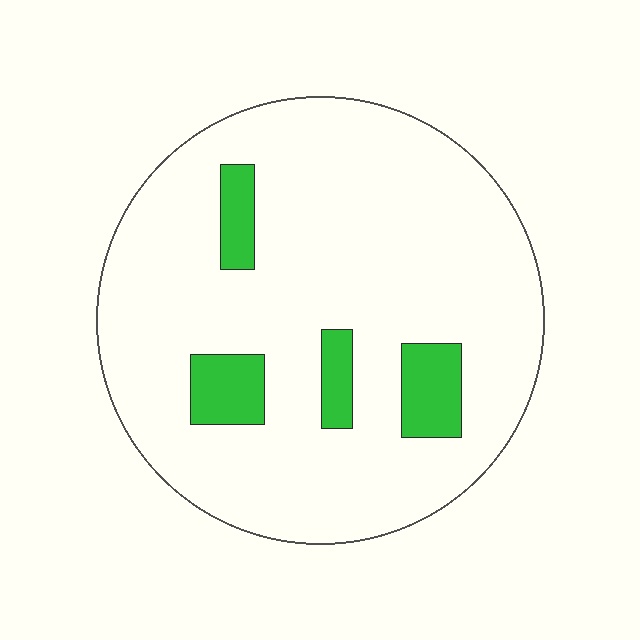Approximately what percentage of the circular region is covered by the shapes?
Approximately 10%.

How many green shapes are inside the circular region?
4.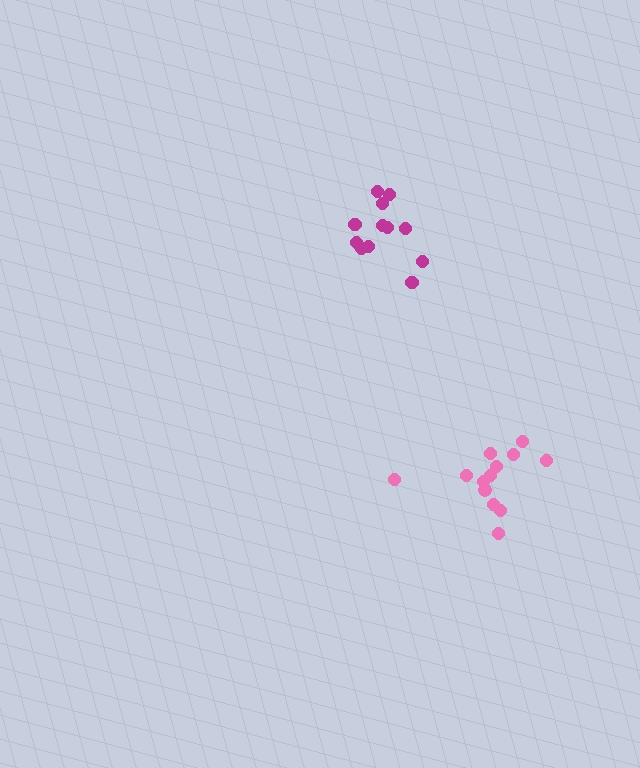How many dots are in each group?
Group 1: 13 dots, Group 2: 12 dots (25 total).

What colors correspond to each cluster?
The clusters are colored: pink, magenta.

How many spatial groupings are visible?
There are 2 spatial groupings.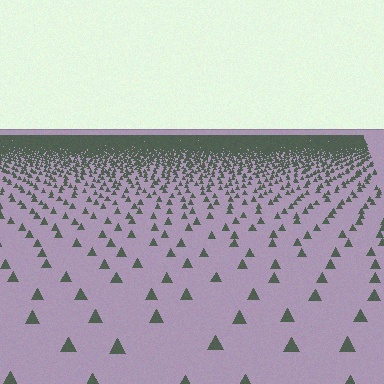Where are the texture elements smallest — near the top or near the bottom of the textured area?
Near the top.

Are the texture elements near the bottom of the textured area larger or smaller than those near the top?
Larger. Near the bottom, elements are closer to the viewer and appear at a bigger on-screen size.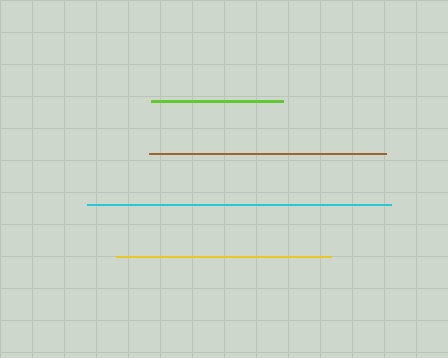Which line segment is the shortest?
The lime line is the shortest at approximately 133 pixels.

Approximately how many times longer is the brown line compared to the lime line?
The brown line is approximately 1.8 times the length of the lime line.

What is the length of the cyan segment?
The cyan segment is approximately 304 pixels long.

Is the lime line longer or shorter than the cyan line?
The cyan line is longer than the lime line.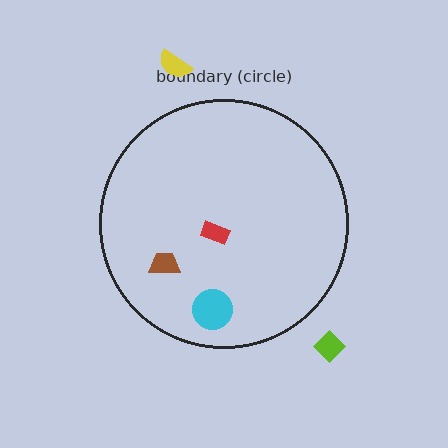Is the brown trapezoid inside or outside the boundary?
Inside.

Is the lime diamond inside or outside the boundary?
Outside.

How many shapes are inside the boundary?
3 inside, 2 outside.